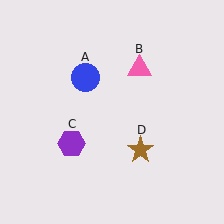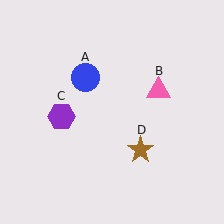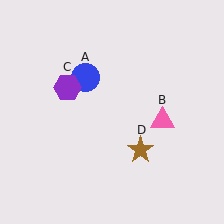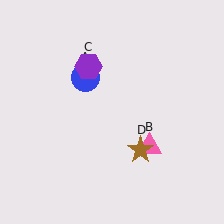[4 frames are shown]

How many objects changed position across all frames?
2 objects changed position: pink triangle (object B), purple hexagon (object C).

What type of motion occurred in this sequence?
The pink triangle (object B), purple hexagon (object C) rotated clockwise around the center of the scene.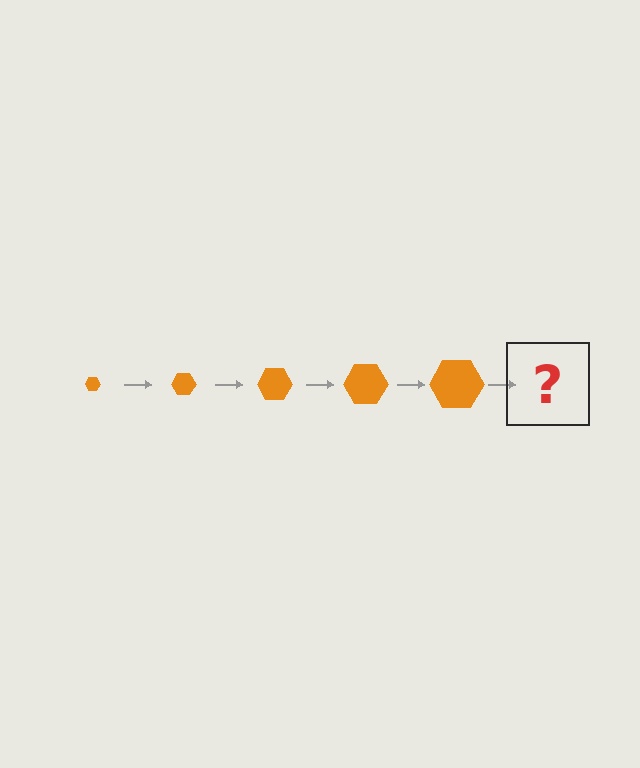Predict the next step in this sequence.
The next step is an orange hexagon, larger than the previous one.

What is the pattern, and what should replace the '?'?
The pattern is that the hexagon gets progressively larger each step. The '?' should be an orange hexagon, larger than the previous one.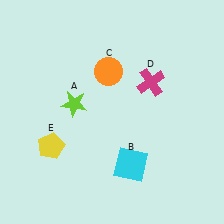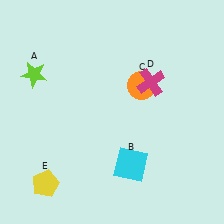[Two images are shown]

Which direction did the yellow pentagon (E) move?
The yellow pentagon (E) moved down.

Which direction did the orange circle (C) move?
The orange circle (C) moved right.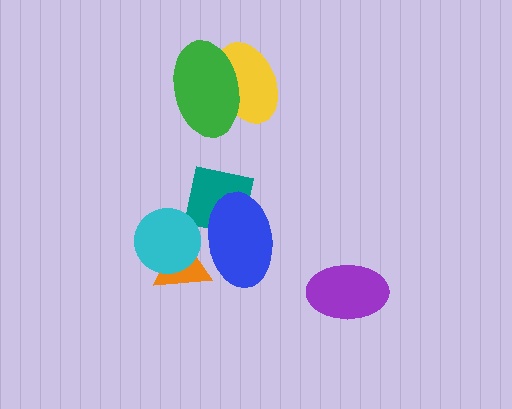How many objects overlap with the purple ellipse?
0 objects overlap with the purple ellipse.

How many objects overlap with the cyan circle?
3 objects overlap with the cyan circle.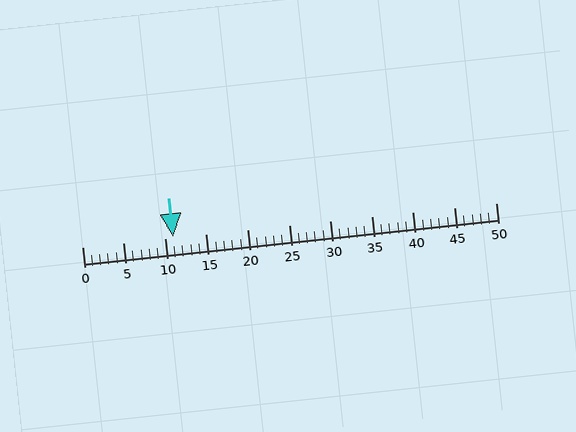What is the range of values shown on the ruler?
The ruler shows values from 0 to 50.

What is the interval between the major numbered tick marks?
The major tick marks are spaced 5 units apart.